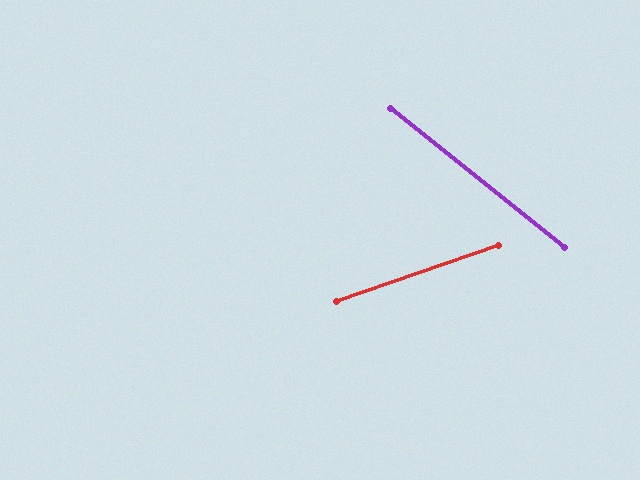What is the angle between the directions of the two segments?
Approximately 58 degrees.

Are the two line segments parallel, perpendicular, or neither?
Neither parallel nor perpendicular — they differ by about 58°.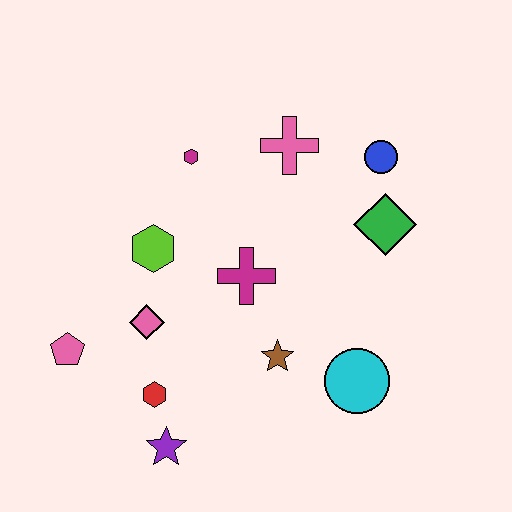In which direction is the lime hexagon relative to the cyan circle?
The lime hexagon is to the left of the cyan circle.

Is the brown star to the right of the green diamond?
No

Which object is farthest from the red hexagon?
The blue circle is farthest from the red hexagon.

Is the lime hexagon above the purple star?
Yes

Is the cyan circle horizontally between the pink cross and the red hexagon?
No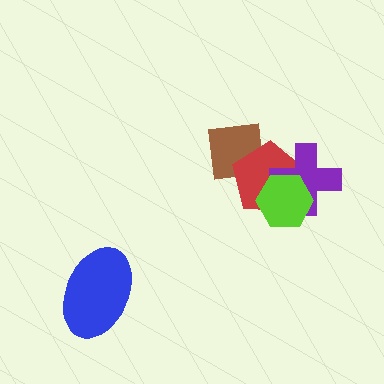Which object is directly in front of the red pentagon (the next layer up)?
The purple cross is directly in front of the red pentagon.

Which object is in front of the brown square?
The red pentagon is in front of the brown square.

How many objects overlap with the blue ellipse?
0 objects overlap with the blue ellipse.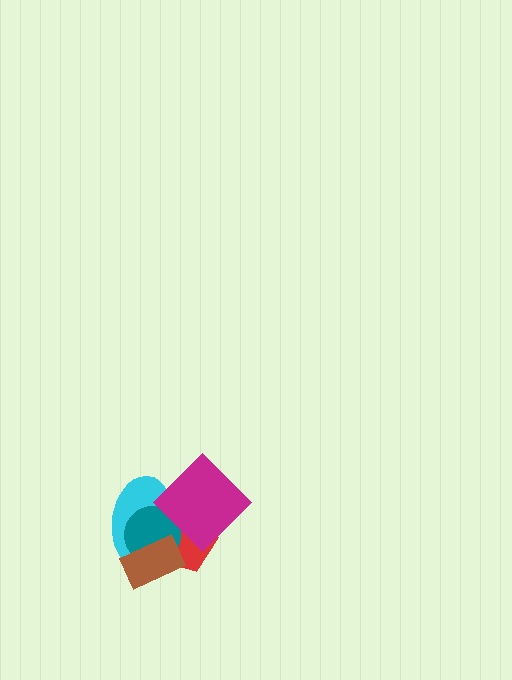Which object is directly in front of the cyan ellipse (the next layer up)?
The teal circle is directly in front of the cyan ellipse.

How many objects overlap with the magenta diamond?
3 objects overlap with the magenta diamond.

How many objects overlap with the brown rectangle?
3 objects overlap with the brown rectangle.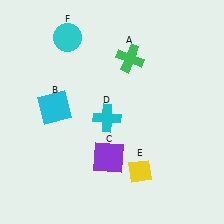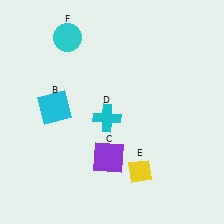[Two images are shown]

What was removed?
The green cross (A) was removed in Image 2.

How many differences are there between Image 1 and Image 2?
There is 1 difference between the two images.